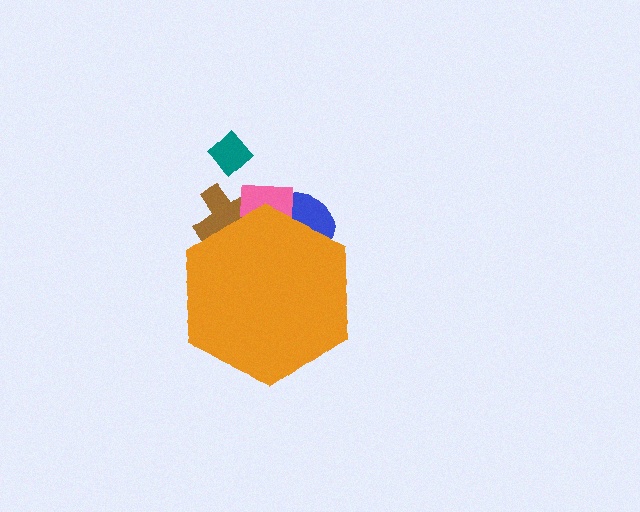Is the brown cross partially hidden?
Yes, the brown cross is partially hidden behind the orange hexagon.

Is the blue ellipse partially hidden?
Yes, the blue ellipse is partially hidden behind the orange hexagon.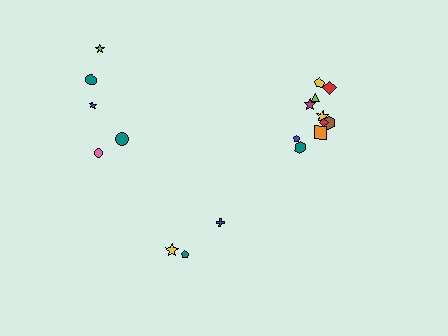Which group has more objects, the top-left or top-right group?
The top-right group.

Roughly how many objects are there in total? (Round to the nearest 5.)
Roughly 20 objects in total.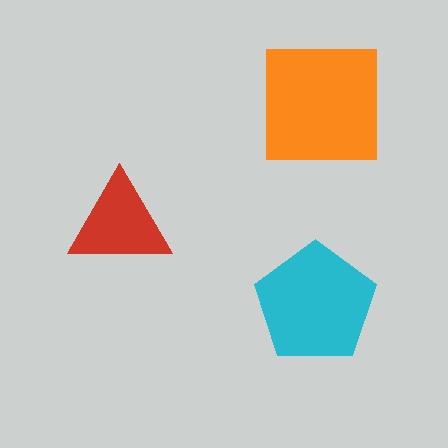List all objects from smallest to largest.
The red triangle, the cyan pentagon, the orange square.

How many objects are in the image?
There are 3 objects in the image.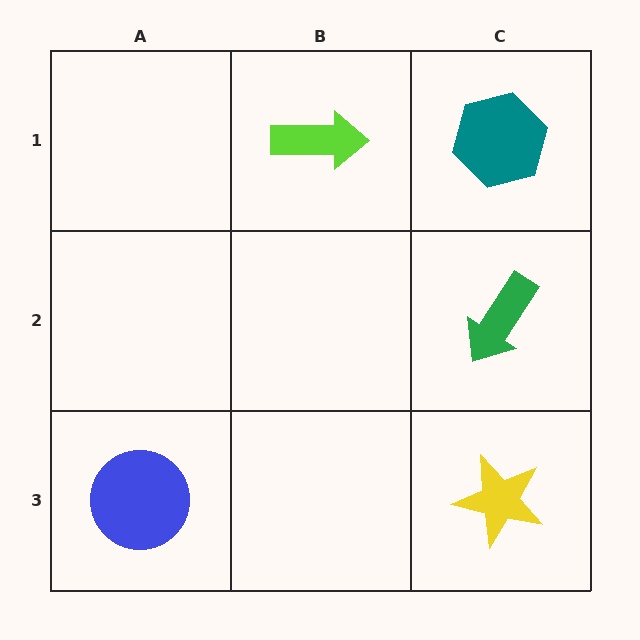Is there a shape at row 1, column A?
No, that cell is empty.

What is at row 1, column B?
A lime arrow.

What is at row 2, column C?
A green arrow.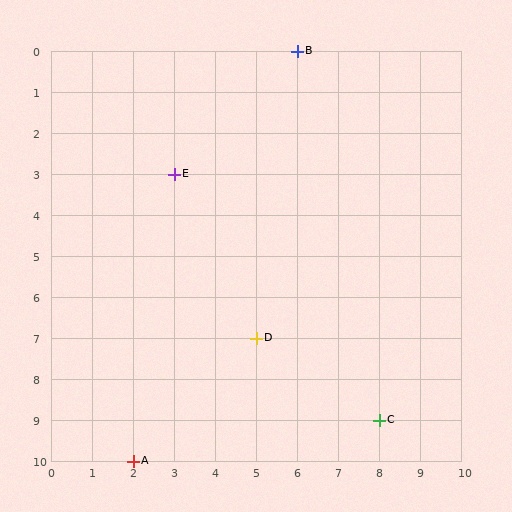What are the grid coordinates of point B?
Point B is at grid coordinates (6, 0).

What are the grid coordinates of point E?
Point E is at grid coordinates (3, 3).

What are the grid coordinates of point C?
Point C is at grid coordinates (8, 9).